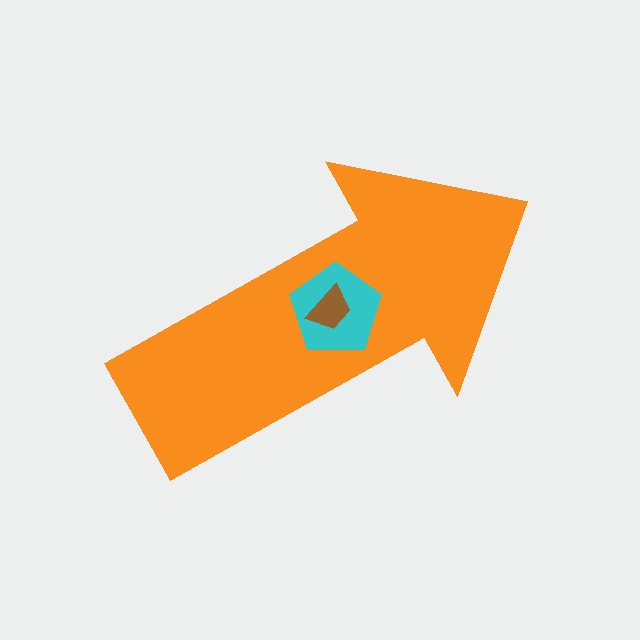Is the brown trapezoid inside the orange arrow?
Yes.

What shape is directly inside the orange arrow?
The cyan pentagon.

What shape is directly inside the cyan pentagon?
The brown trapezoid.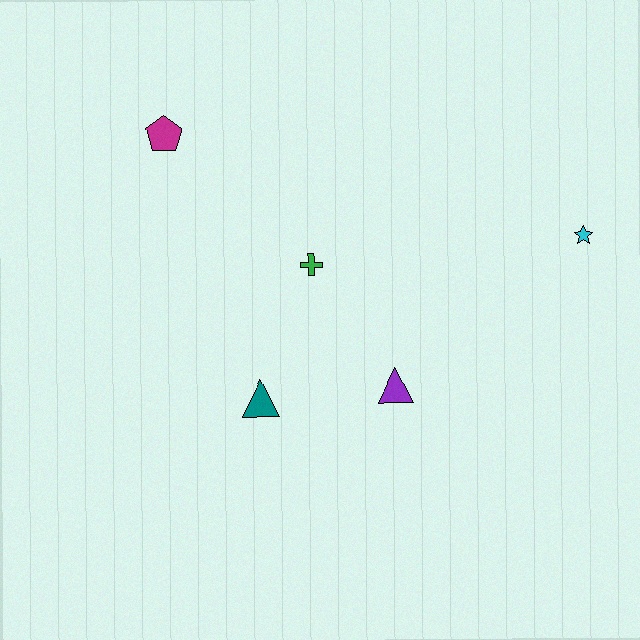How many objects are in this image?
There are 5 objects.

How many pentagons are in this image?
There is 1 pentagon.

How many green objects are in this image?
There is 1 green object.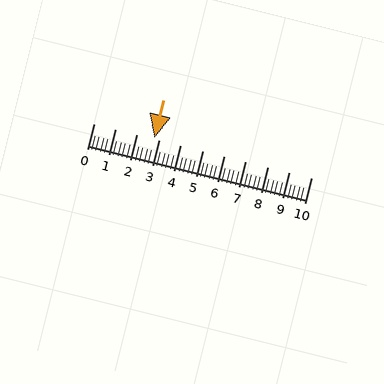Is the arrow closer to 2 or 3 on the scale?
The arrow is closer to 3.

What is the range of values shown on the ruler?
The ruler shows values from 0 to 10.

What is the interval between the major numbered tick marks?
The major tick marks are spaced 1 units apart.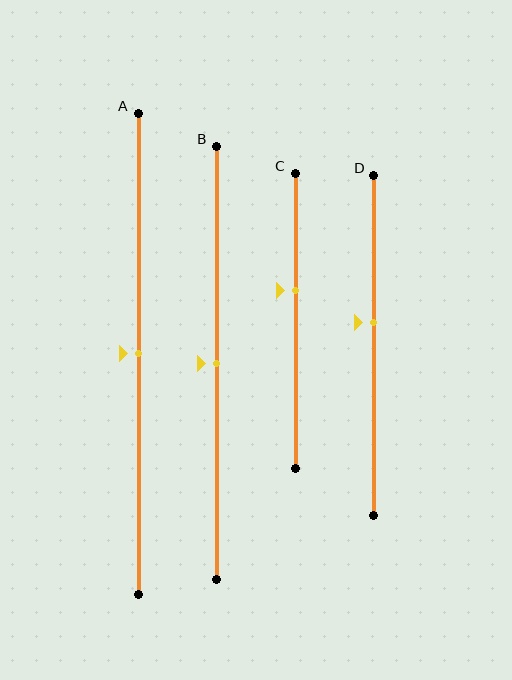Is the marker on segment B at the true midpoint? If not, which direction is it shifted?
Yes, the marker on segment B is at the true midpoint.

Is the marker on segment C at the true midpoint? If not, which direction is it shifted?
No, the marker on segment C is shifted upward by about 10% of the segment length.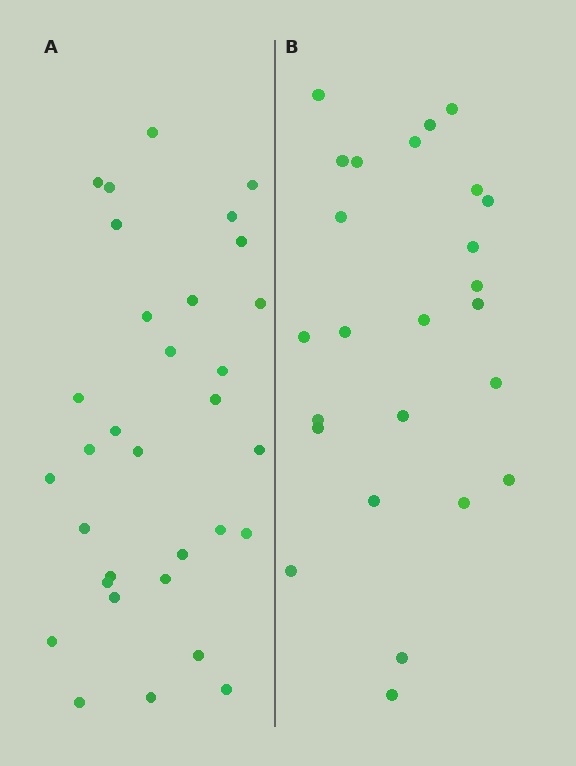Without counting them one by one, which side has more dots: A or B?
Region A (the left region) has more dots.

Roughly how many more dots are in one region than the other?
Region A has roughly 8 or so more dots than region B.